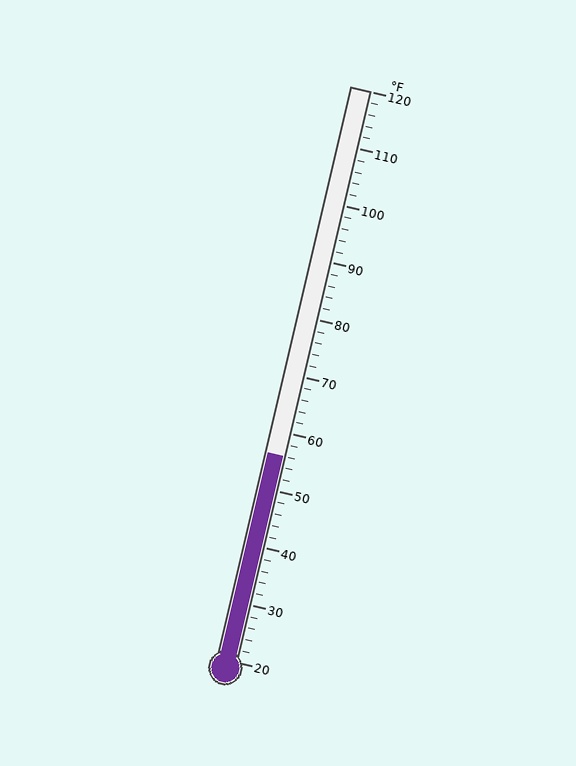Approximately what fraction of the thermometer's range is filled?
The thermometer is filled to approximately 35% of its range.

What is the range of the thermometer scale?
The thermometer scale ranges from 20°F to 120°F.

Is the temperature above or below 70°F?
The temperature is below 70°F.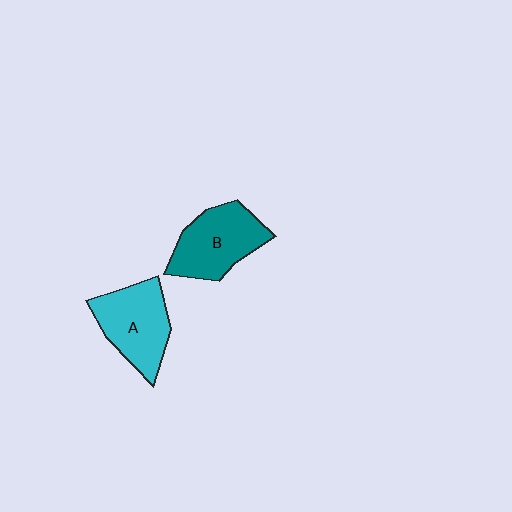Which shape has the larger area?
Shape B (teal).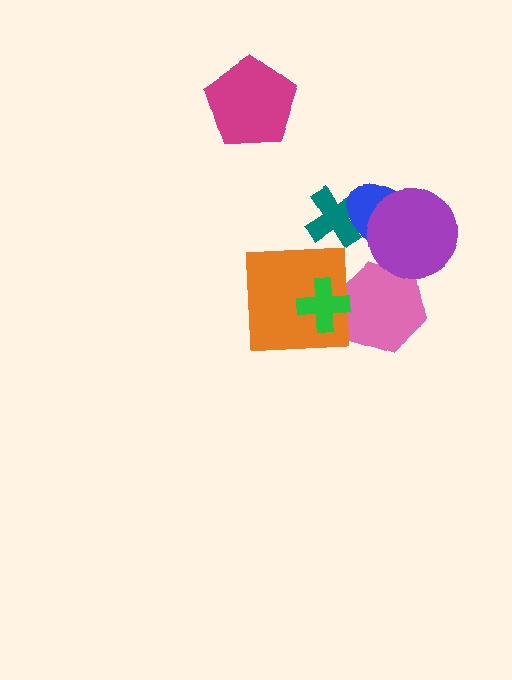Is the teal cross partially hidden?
Yes, it is partially covered by another shape.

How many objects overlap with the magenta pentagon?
0 objects overlap with the magenta pentagon.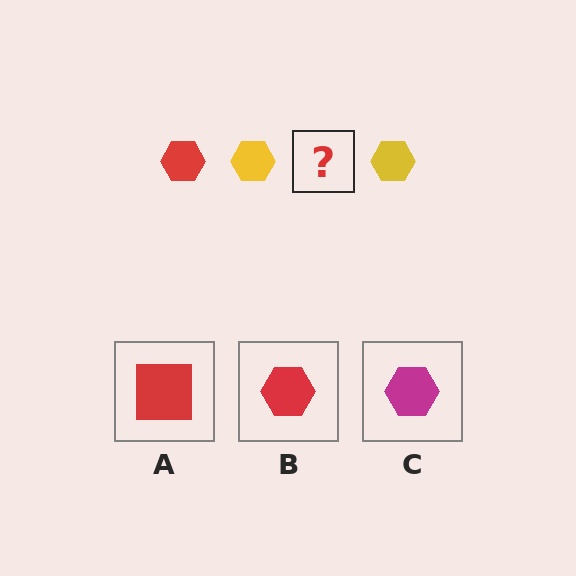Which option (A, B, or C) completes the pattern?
B.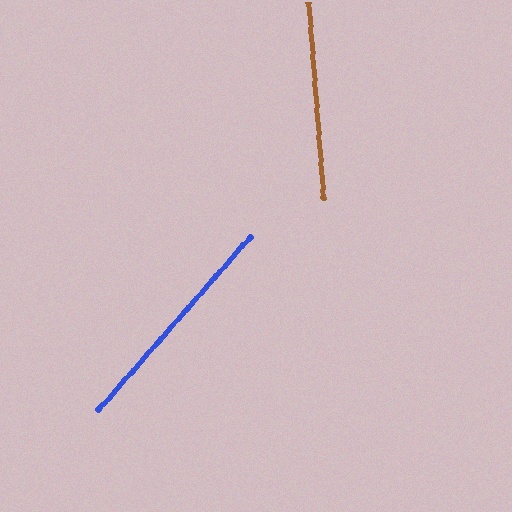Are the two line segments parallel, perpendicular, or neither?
Neither parallel nor perpendicular — they differ by about 46°.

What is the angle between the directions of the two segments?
Approximately 46 degrees.